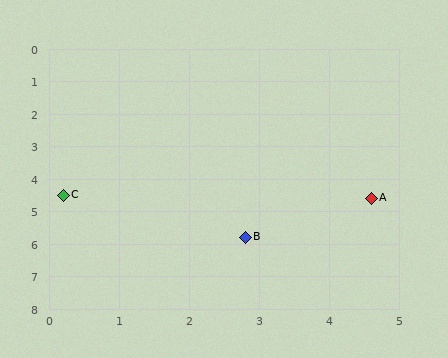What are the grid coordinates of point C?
Point C is at approximately (0.2, 4.5).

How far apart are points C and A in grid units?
Points C and A are about 4.4 grid units apart.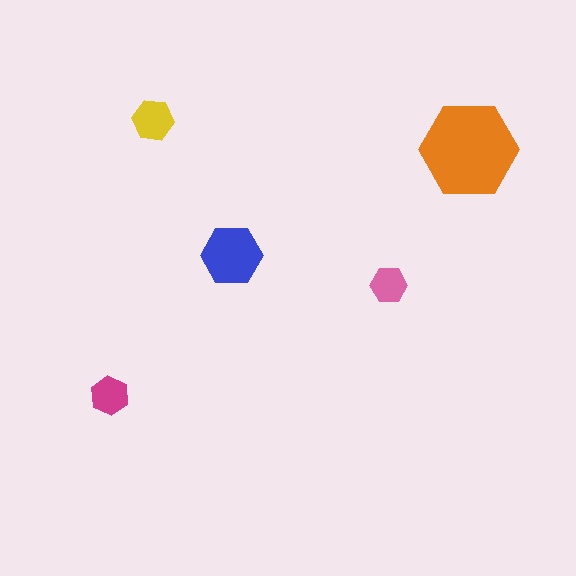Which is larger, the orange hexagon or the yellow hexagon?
The orange one.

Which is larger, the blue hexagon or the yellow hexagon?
The blue one.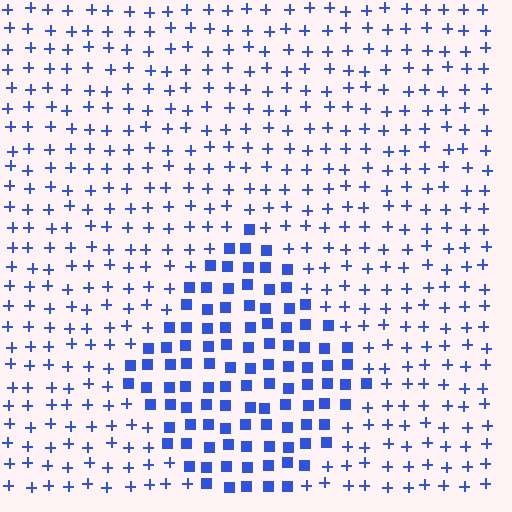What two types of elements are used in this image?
The image uses squares inside the diamond region and plus signs outside it.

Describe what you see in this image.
The image is filled with small blue elements arranged in a uniform grid. A diamond-shaped region contains squares, while the surrounding area contains plus signs. The boundary is defined purely by the change in element shape.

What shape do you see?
I see a diamond.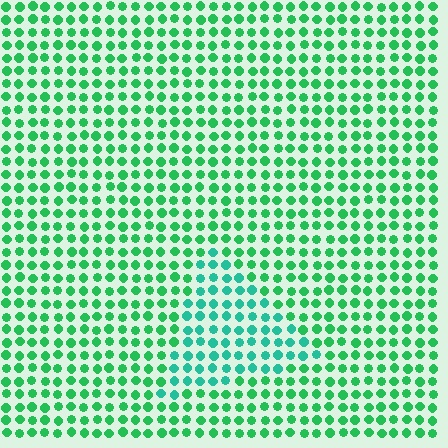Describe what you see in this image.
The image is filled with small green elements in a uniform arrangement. A triangle-shaped region is visible where the elements are tinted to a slightly different hue, forming a subtle color boundary.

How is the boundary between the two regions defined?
The boundary is defined purely by a slight shift in hue (about 27 degrees). Spacing, size, and orientation are identical on both sides.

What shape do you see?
I see a triangle.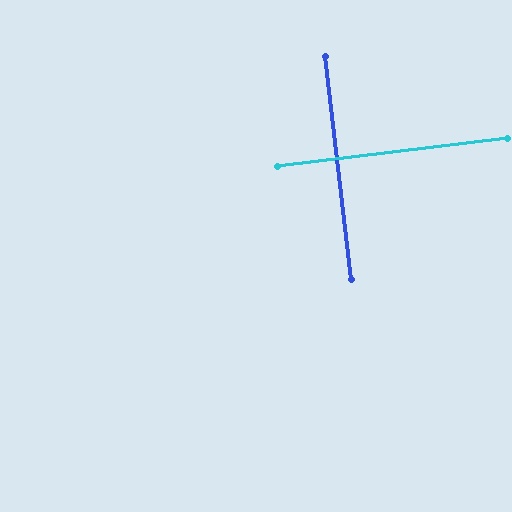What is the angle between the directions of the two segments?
Approximately 89 degrees.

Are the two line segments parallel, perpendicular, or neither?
Perpendicular — they meet at approximately 89°.